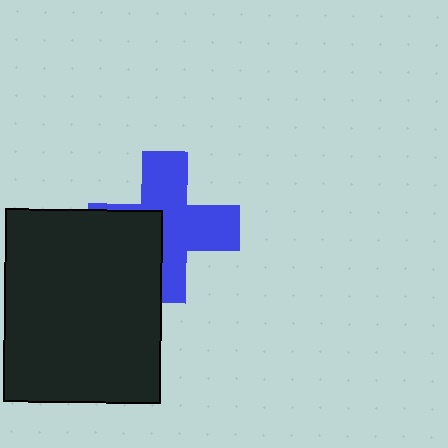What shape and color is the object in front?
The object in front is a black rectangle.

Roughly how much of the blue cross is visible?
About half of it is visible (roughly 65%).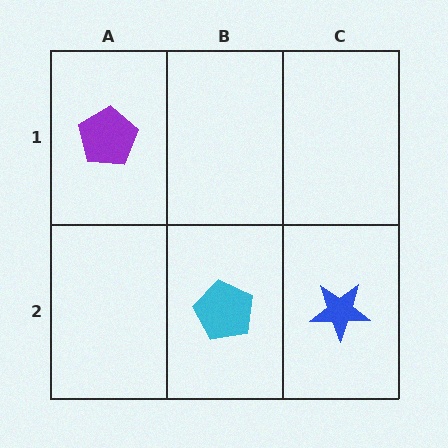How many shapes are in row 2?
2 shapes.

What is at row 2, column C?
A blue star.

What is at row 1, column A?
A purple pentagon.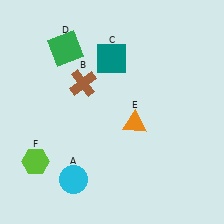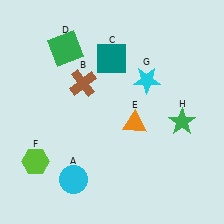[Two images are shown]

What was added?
A cyan star (G), a green star (H) were added in Image 2.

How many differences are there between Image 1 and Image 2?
There are 2 differences between the two images.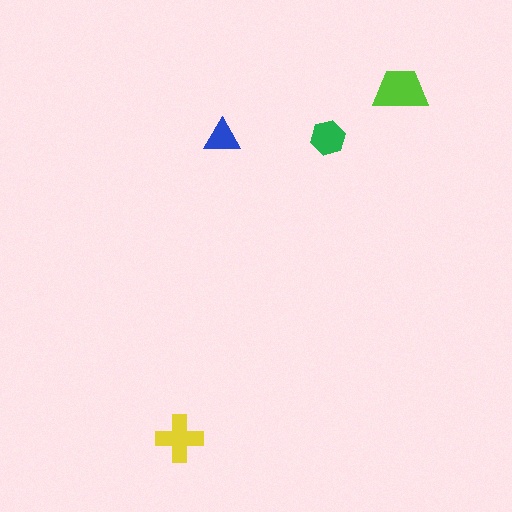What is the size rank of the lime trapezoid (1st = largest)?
1st.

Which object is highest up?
The lime trapezoid is topmost.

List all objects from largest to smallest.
The lime trapezoid, the yellow cross, the green hexagon, the blue triangle.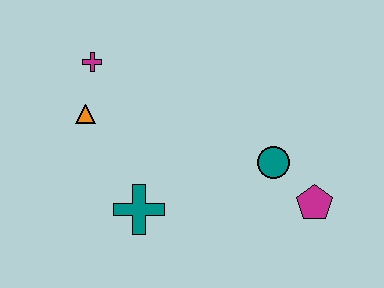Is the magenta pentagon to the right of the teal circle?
Yes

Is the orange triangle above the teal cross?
Yes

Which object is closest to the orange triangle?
The magenta cross is closest to the orange triangle.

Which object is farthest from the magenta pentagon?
The magenta cross is farthest from the magenta pentagon.